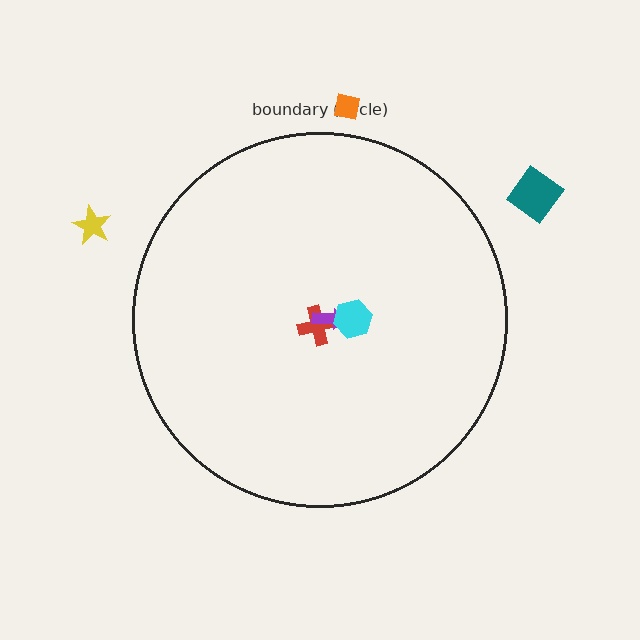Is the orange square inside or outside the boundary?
Outside.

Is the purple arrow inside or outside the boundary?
Inside.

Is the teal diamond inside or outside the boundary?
Outside.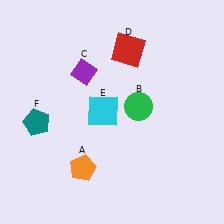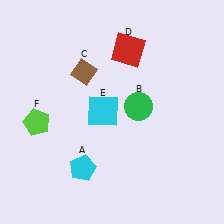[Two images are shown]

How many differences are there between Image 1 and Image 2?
There are 3 differences between the two images.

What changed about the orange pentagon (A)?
In Image 1, A is orange. In Image 2, it changed to cyan.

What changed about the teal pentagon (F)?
In Image 1, F is teal. In Image 2, it changed to lime.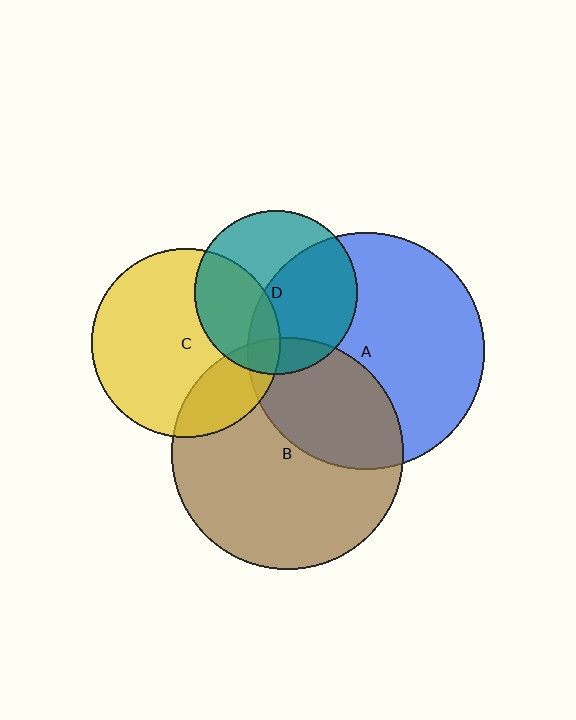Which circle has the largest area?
Circle A (blue).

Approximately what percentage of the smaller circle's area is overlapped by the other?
Approximately 10%.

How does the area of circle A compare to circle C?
Approximately 1.6 times.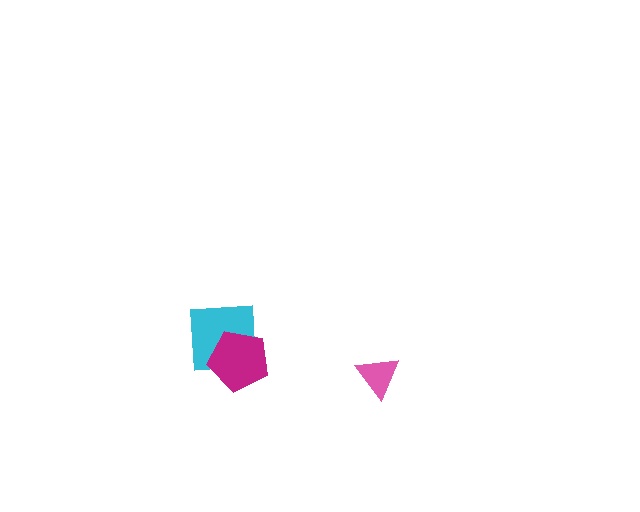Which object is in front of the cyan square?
The magenta pentagon is in front of the cyan square.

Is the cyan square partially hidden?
Yes, it is partially covered by another shape.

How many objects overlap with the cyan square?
1 object overlaps with the cyan square.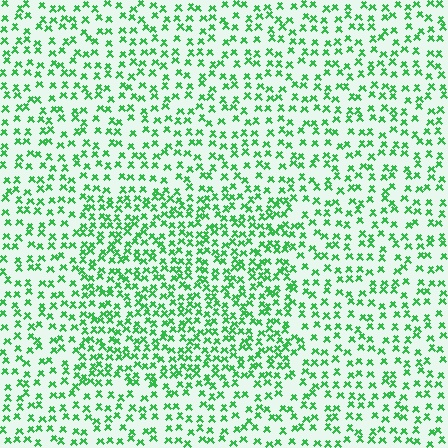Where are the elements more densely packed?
The elements are more densely packed inside the rectangle boundary.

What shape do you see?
I see a rectangle.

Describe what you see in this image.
The image contains small green elements arranged at two different densities. A rectangle-shaped region is visible where the elements are more densely packed than the surrounding area.